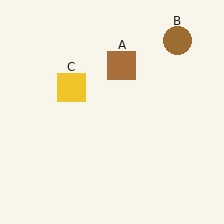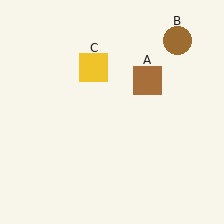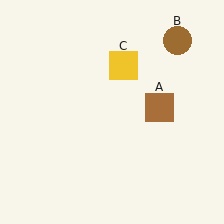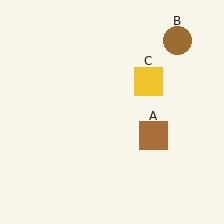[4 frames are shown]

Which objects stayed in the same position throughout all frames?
Brown circle (object B) remained stationary.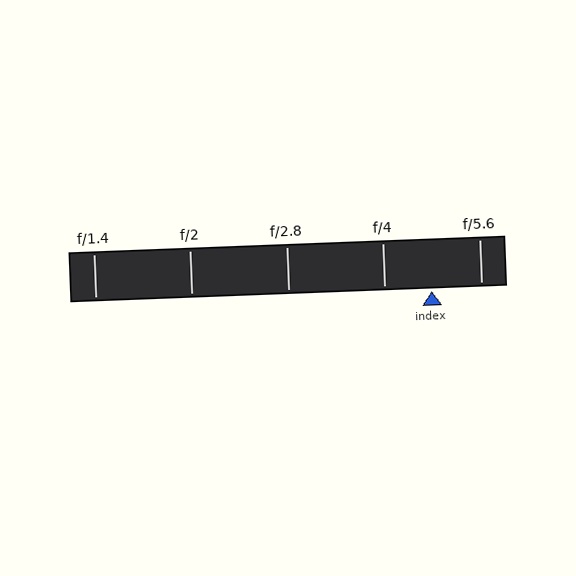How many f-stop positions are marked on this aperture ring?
There are 5 f-stop positions marked.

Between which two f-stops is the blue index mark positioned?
The index mark is between f/4 and f/5.6.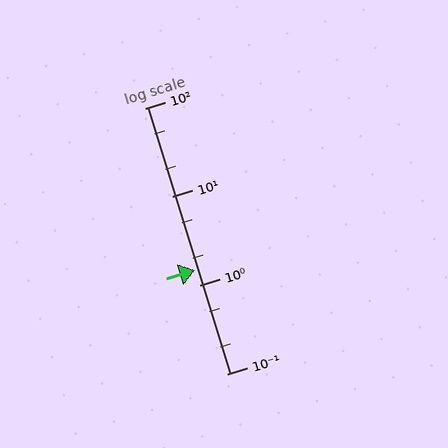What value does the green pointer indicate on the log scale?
The pointer indicates approximately 1.5.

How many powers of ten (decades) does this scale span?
The scale spans 3 decades, from 0.1 to 100.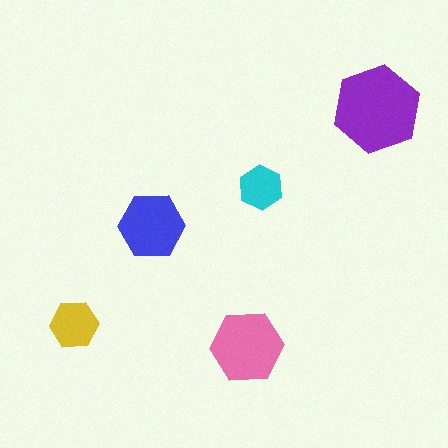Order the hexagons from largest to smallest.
the purple one, the pink one, the blue one, the yellow one, the cyan one.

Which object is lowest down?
The pink hexagon is bottommost.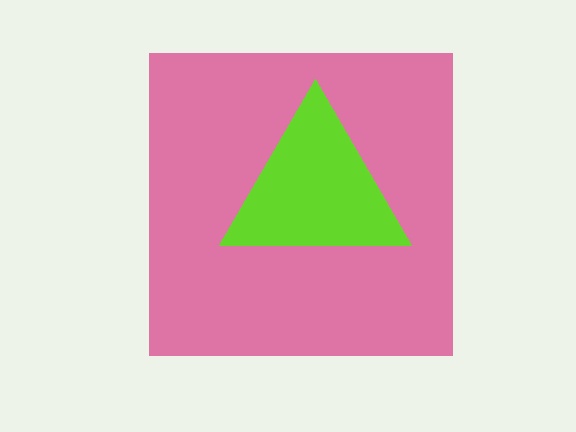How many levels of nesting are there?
2.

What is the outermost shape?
The pink square.